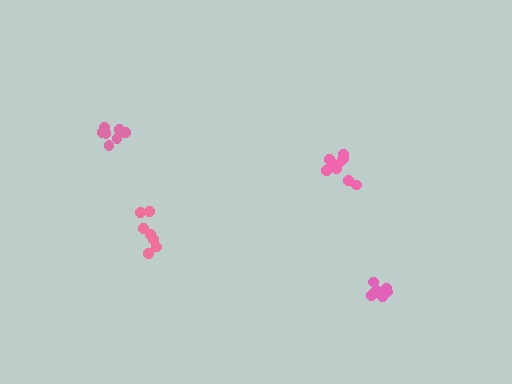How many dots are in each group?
Group 1: 7 dots, Group 2: 7 dots, Group 3: 9 dots, Group 4: 7 dots (30 total).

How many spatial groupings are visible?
There are 4 spatial groupings.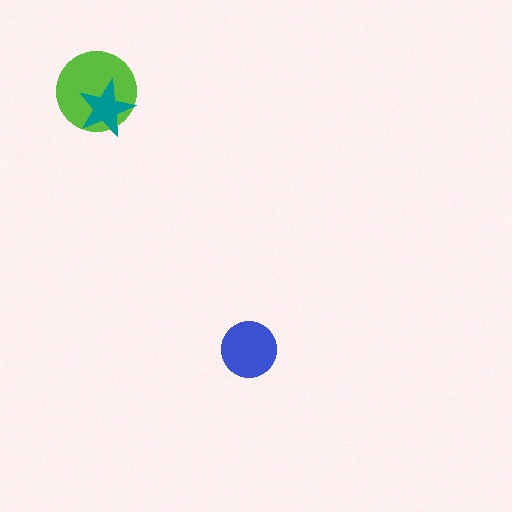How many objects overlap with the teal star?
1 object overlaps with the teal star.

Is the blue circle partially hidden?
No, no other shape covers it.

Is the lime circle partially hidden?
Yes, it is partially covered by another shape.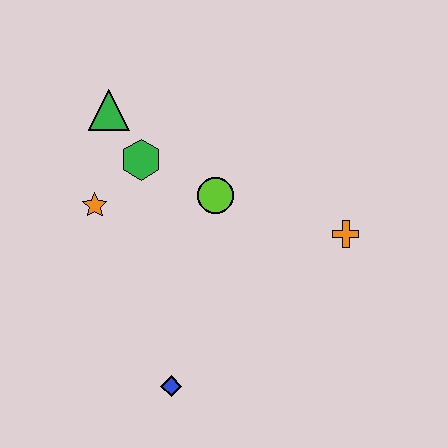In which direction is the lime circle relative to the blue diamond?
The lime circle is above the blue diamond.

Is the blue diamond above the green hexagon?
No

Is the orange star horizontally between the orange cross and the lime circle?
No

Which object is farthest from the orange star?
The orange cross is farthest from the orange star.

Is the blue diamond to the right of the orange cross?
No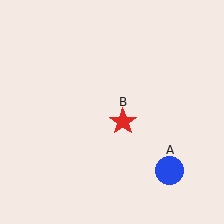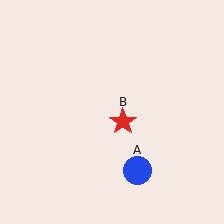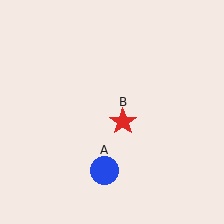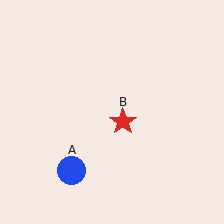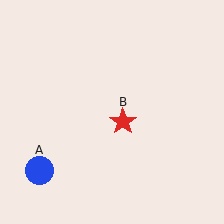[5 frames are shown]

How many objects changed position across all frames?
1 object changed position: blue circle (object A).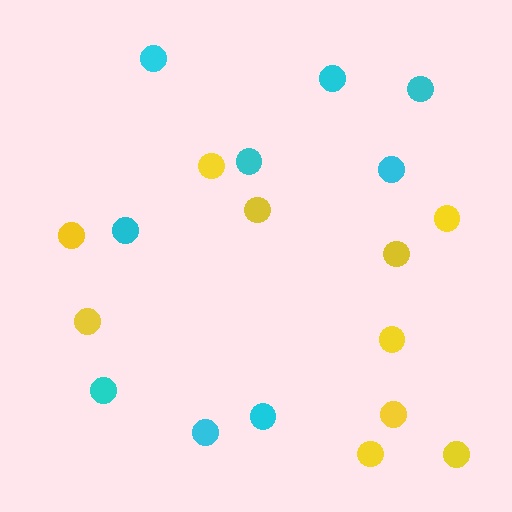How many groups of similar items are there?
There are 2 groups: one group of cyan circles (9) and one group of yellow circles (10).